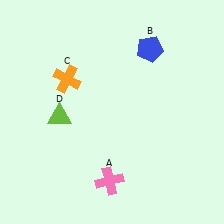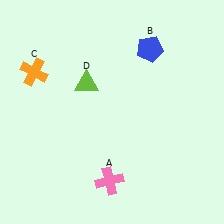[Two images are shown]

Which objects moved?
The objects that moved are: the orange cross (C), the lime triangle (D).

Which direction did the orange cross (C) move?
The orange cross (C) moved left.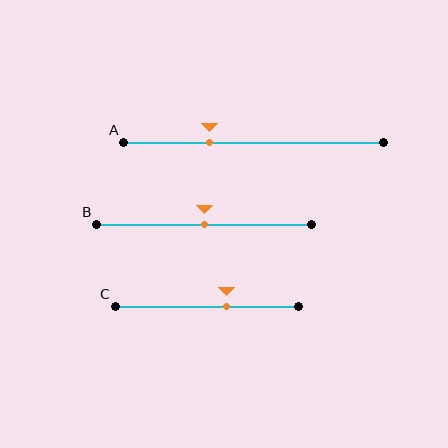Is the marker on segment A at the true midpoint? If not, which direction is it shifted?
No, the marker on segment A is shifted to the left by about 17% of the segment length.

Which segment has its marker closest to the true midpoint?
Segment B has its marker closest to the true midpoint.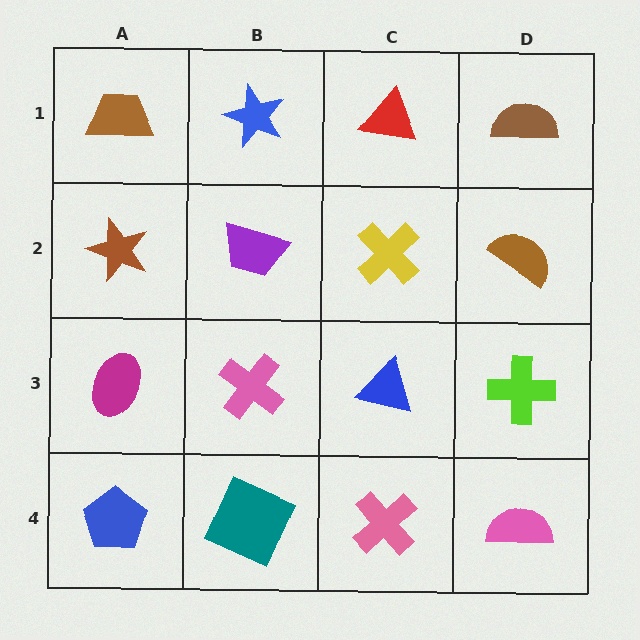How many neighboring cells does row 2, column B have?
4.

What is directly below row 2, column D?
A lime cross.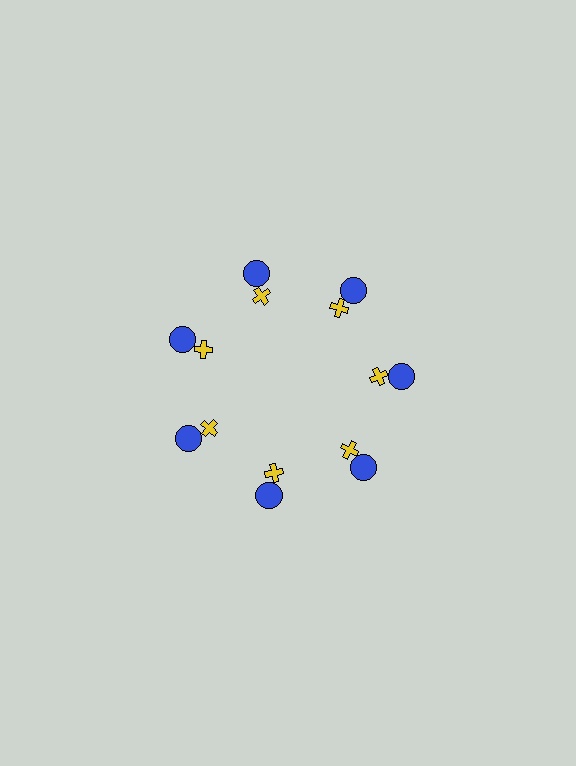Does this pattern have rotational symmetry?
Yes, this pattern has 7-fold rotational symmetry. It looks the same after rotating 51 degrees around the center.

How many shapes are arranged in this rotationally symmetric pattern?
There are 14 shapes, arranged in 7 groups of 2.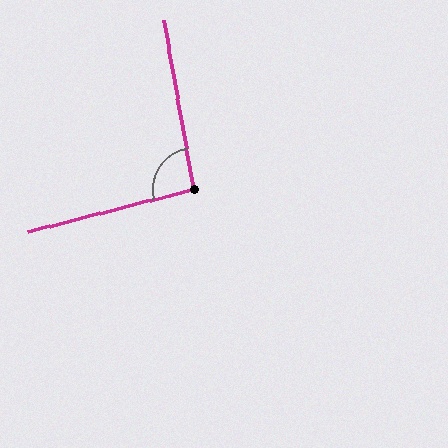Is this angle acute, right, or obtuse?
It is approximately a right angle.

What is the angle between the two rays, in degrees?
Approximately 94 degrees.